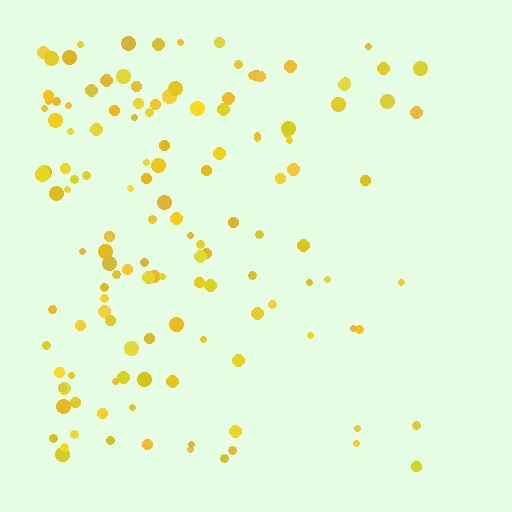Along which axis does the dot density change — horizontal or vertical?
Horizontal.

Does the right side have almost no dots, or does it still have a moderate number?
Still a moderate number, just noticeably fewer than the left.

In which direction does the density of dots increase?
From right to left, with the left side densest.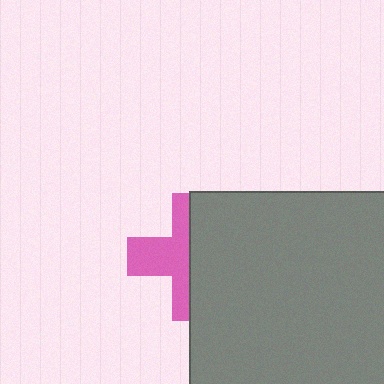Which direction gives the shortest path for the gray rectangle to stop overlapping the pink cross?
Moving right gives the shortest separation.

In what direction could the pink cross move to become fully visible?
The pink cross could move left. That would shift it out from behind the gray rectangle entirely.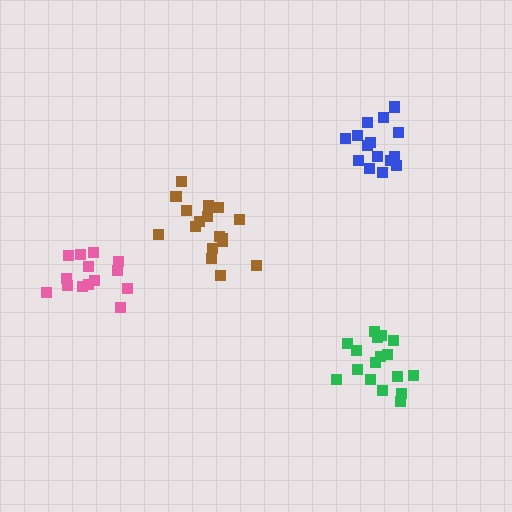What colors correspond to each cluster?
The clusters are colored: blue, pink, green, brown.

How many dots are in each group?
Group 1: 15 dots, Group 2: 14 dots, Group 3: 17 dots, Group 4: 17 dots (63 total).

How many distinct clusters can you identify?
There are 4 distinct clusters.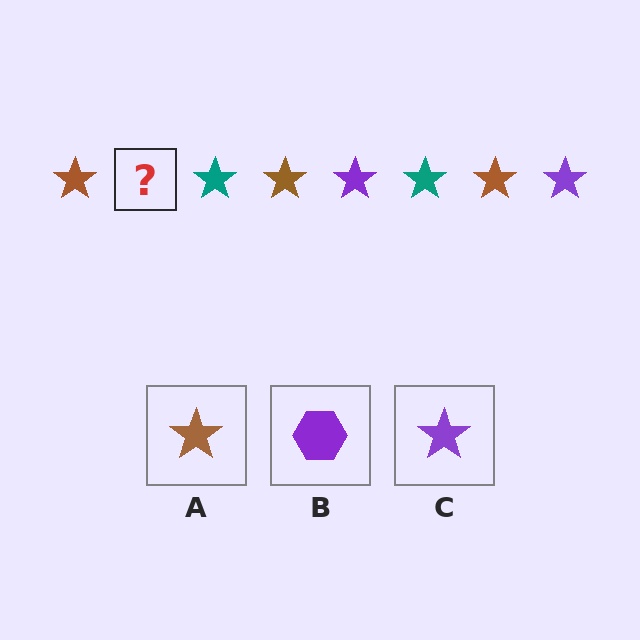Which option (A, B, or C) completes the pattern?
C.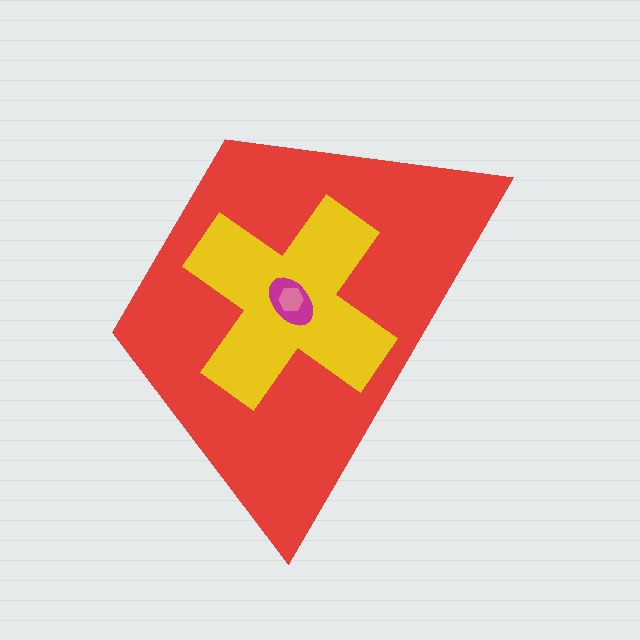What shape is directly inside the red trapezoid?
The yellow cross.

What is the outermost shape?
The red trapezoid.